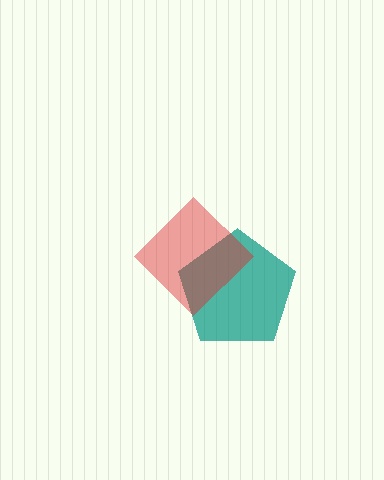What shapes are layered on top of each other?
The layered shapes are: a teal pentagon, a red diamond.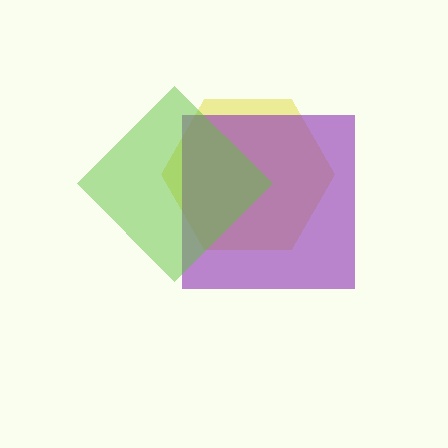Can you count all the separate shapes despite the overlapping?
Yes, there are 3 separate shapes.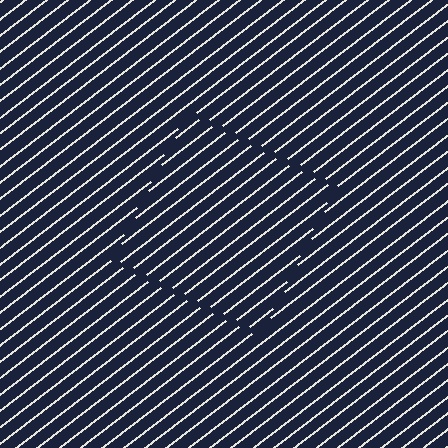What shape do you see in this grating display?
An illusory square. The interior of the shape contains the same grating, shifted by half a period — the contour is defined by the phase discontinuity where line-ends from the inner and outer gratings abut.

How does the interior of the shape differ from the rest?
The interior of the shape contains the same grating, shifted by half a period — the contour is defined by the phase discontinuity where line-ends from the inner and outer gratings abut.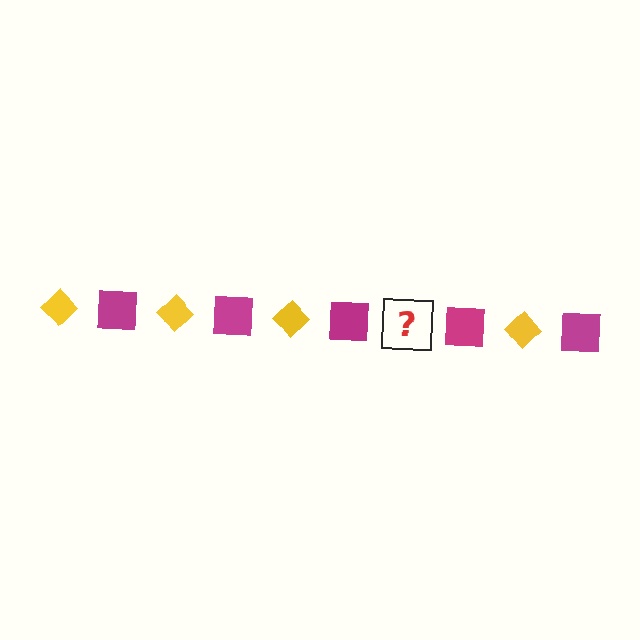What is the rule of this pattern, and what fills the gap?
The rule is that the pattern alternates between yellow diamond and magenta square. The gap should be filled with a yellow diamond.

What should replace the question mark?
The question mark should be replaced with a yellow diamond.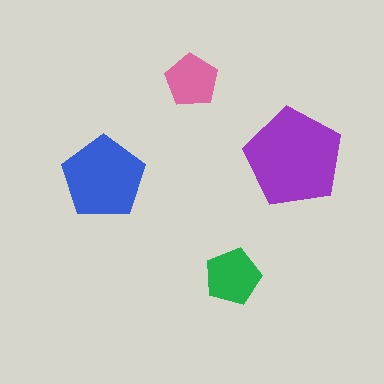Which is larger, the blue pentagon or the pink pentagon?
The blue one.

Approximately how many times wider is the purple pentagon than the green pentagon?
About 2 times wider.